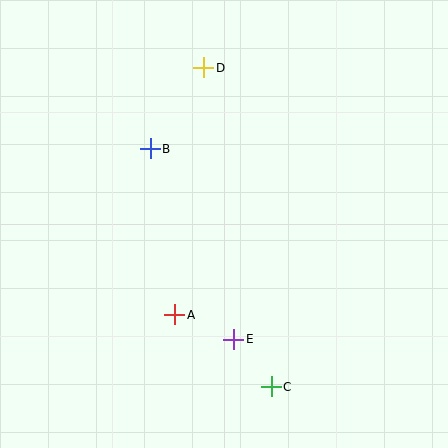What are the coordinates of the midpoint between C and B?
The midpoint between C and B is at (211, 268).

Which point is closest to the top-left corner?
Point B is closest to the top-left corner.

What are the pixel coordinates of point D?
Point D is at (204, 68).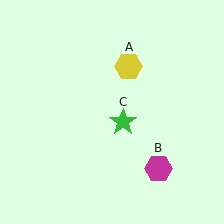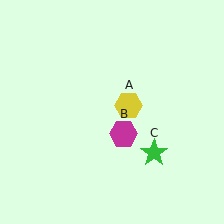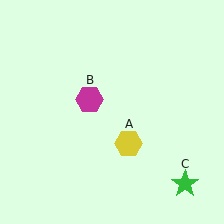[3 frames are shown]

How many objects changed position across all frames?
3 objects changed position: yellow hexagon (object A), magenta hexagon (object B), green star (object C).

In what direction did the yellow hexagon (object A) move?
The yellow hexagon (object A) moved down.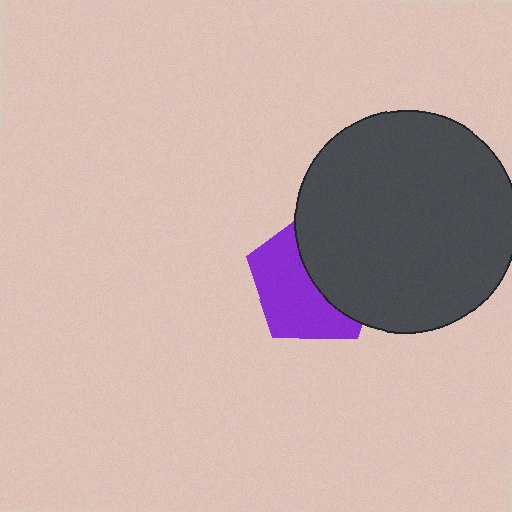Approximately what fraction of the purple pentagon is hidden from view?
Roughly 48% of the purple pentagon is hidden behind the dark gray circle.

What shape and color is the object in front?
The object in front is a dark gray circle.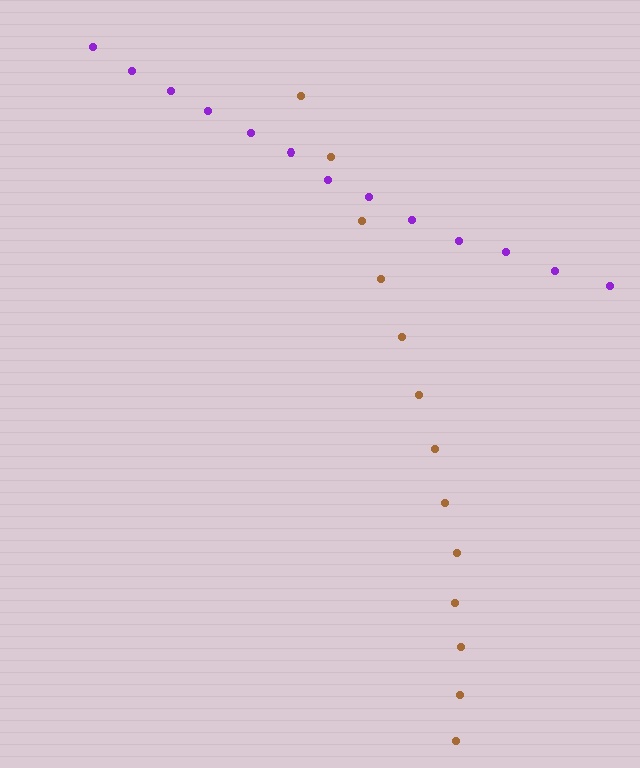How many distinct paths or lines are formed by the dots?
There are 2 distinct paths.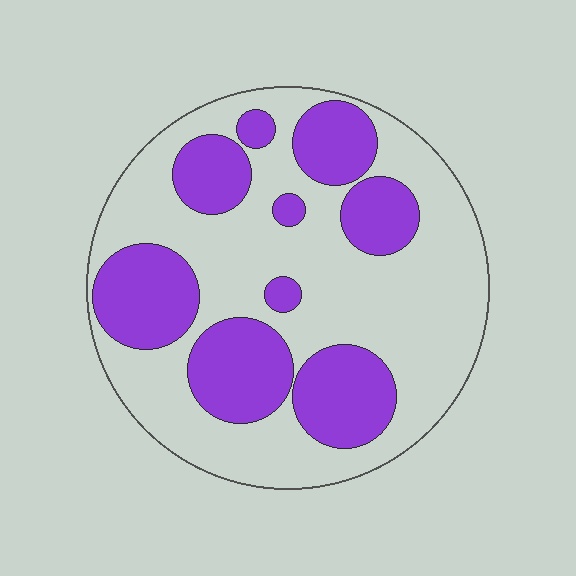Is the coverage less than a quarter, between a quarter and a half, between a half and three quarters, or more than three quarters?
Between a quarter and a half.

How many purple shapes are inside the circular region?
9.